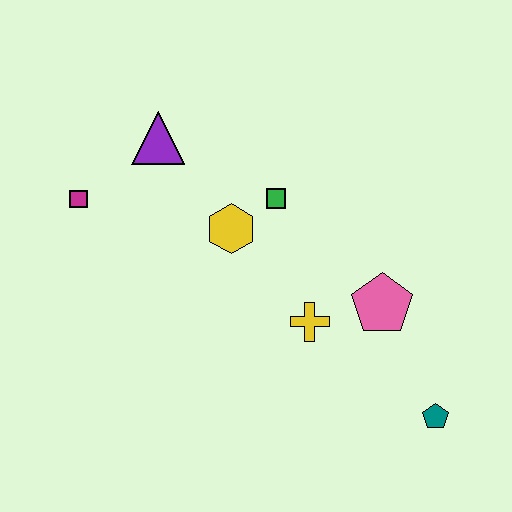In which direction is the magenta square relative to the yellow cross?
The magenta square is to the left of the yellow cross.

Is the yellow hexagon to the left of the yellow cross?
Yes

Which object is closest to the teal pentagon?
The pink pentagon is closest to the teal pentagon.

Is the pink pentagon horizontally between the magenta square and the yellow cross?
No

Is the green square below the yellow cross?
No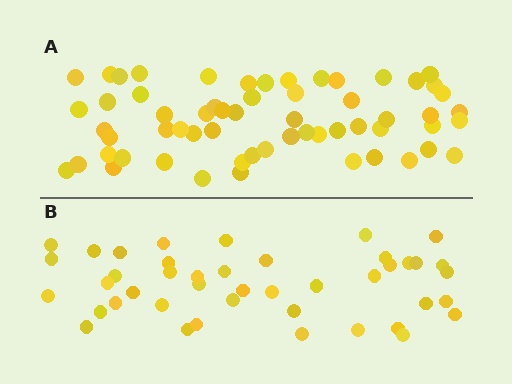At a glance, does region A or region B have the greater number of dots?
Region A (the top region) has more dots.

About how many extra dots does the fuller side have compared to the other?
Region A has approximately 15 more dots than region B.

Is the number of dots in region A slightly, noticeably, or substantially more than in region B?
Region A has noticeably more, but not dramatically so. The ratio is roughly 1.4 to 1.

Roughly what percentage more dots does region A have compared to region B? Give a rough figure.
About 40% more.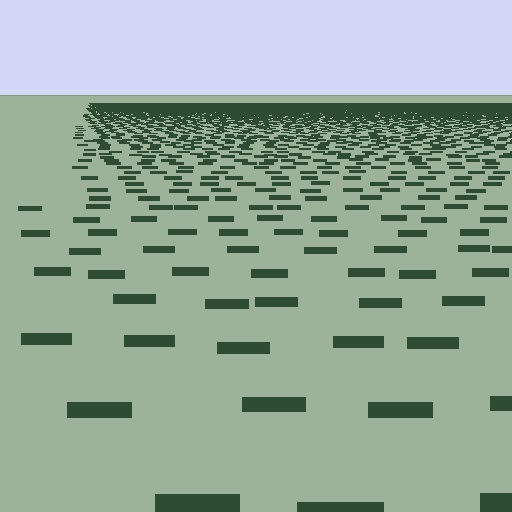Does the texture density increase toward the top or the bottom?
Density increases toward the top.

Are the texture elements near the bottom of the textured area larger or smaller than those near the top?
Larger. Near the bottom, elements are closer to the viewer and appear at a bigger on-screen size.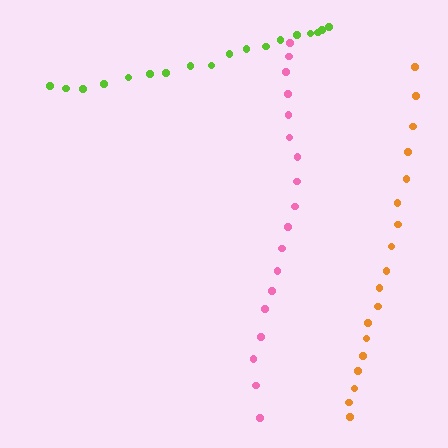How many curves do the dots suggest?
There are 3 distinct paths.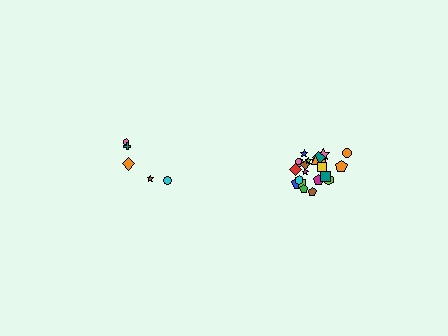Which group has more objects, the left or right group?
The right group.